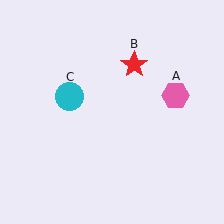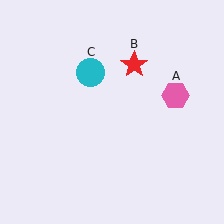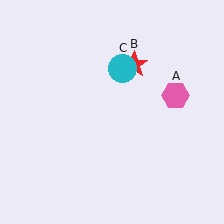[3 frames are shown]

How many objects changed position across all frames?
1 object changed position: cyan circle (object C).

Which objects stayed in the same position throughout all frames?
Pink hexagon (object A) and red star (object B) remained stationary.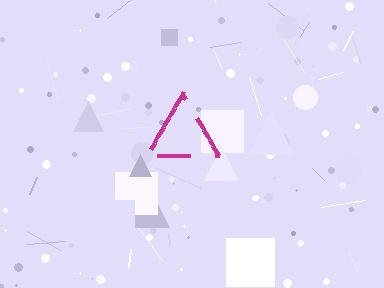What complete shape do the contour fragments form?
The contour fragments form a triangle.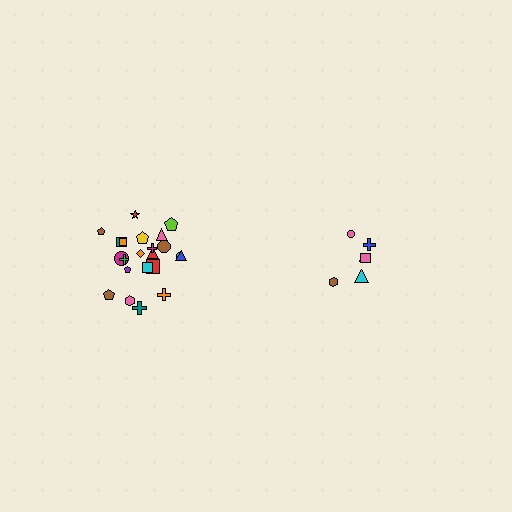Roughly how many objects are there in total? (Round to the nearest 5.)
Roughly 30 objects in total.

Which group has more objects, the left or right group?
The left group.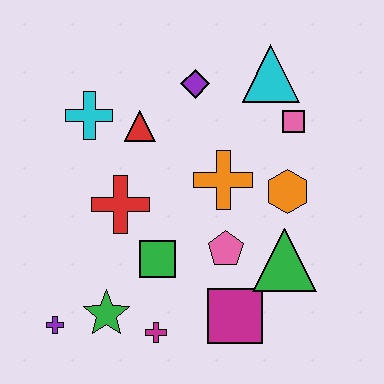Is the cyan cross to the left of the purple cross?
No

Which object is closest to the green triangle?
The pink pentagon is closest to the green triangle.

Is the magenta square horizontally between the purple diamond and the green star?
No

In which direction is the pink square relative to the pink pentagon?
The pink square is above the pink pentagon.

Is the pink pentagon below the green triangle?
No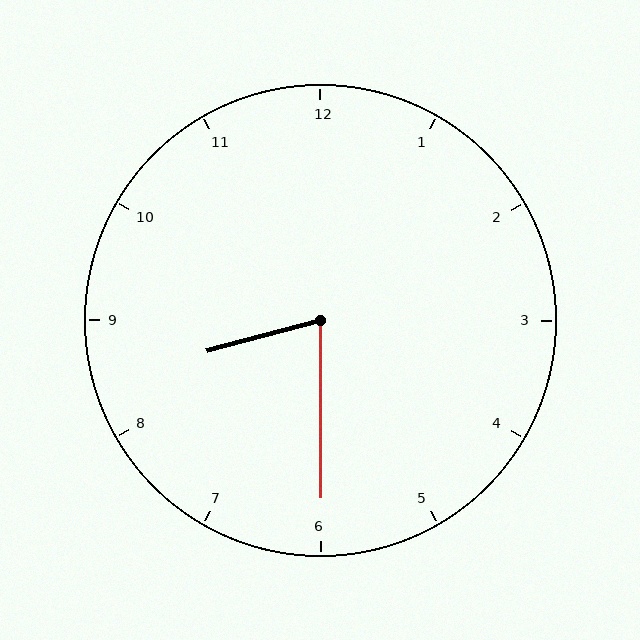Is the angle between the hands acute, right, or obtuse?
It is acute.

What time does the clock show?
8:30.